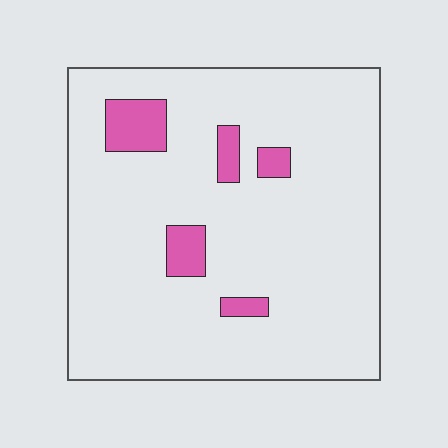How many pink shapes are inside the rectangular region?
5.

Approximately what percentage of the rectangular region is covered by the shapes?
Approximately 10%.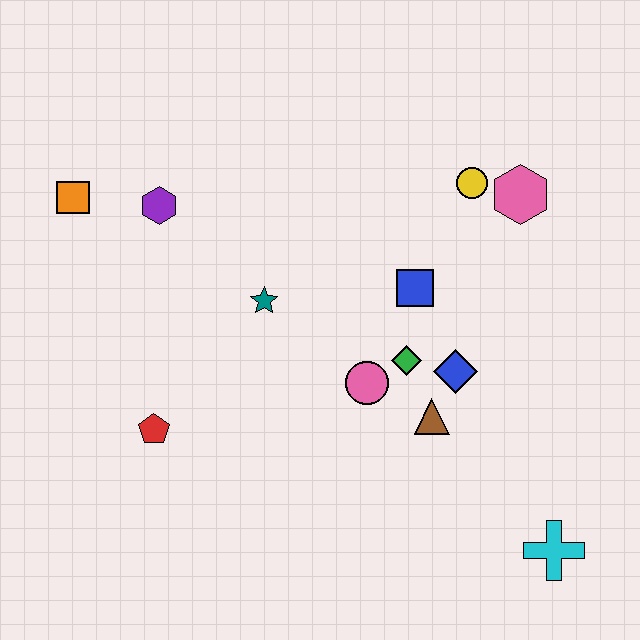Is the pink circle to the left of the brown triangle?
Yes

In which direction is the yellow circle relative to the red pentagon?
The yellow circle is to the right of the red pentagon.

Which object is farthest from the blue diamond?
The orange square is farthest from the blue diamond.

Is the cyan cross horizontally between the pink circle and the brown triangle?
No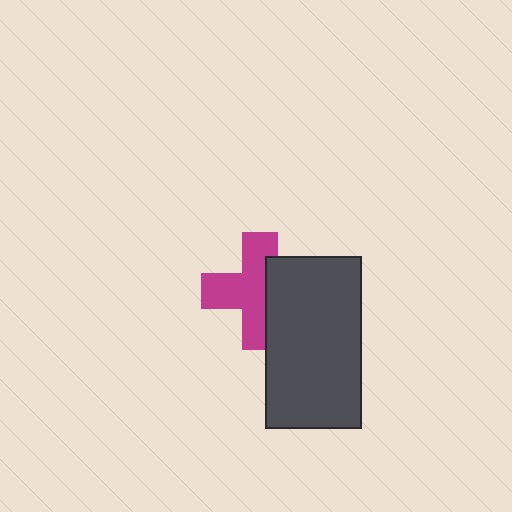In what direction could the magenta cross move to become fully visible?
The magenta cross could move left. That would shift it out from behind the dark gray rectangle entirely.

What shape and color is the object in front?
The object in front is a dark gray rectangle.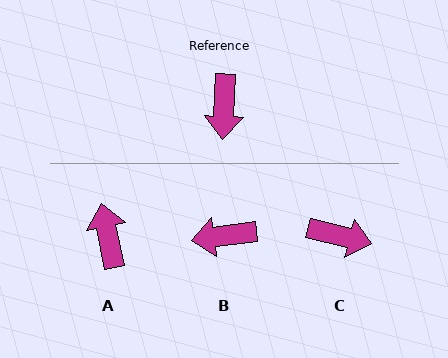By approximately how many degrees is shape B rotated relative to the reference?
Approximately 80 degrees clockwise.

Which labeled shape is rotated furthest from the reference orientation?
A, about 166 degrees away.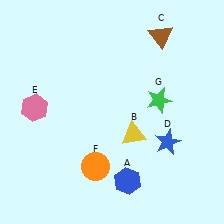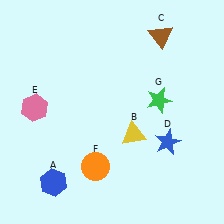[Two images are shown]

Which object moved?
The blue hexagon (A) moved left.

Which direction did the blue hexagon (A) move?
The blue hexagon (A) moved left.